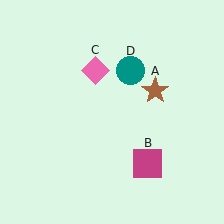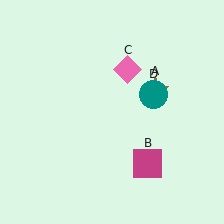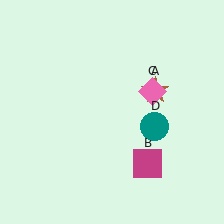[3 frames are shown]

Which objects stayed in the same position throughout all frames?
Brown star (object A) and magenta square (object B) remained stationary.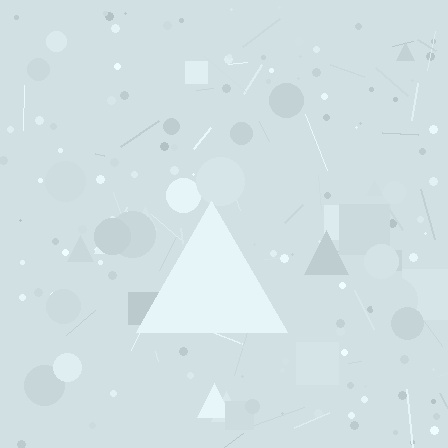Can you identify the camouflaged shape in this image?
The camouflaged shape is a triangle.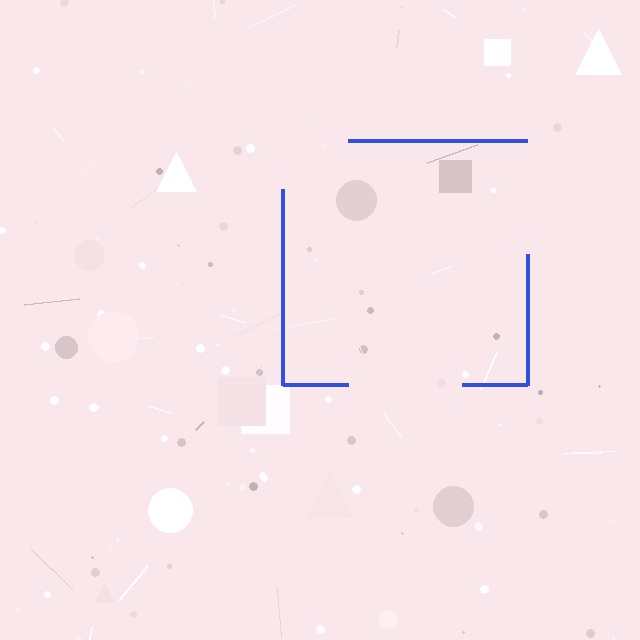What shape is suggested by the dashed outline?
The dashed outline suggests a square.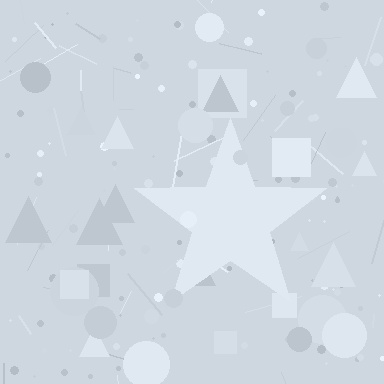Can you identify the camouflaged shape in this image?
The camouflaged shape is a star.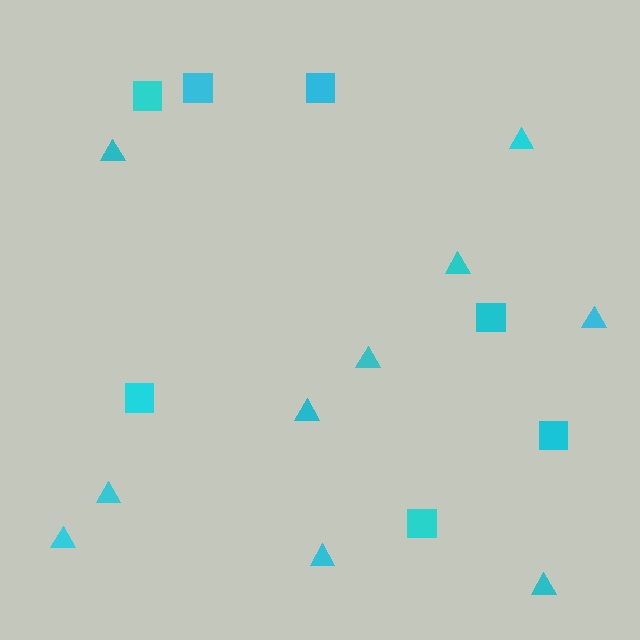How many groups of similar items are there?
There are 2 groups: one group of triangles (10) and one group of squares (7).